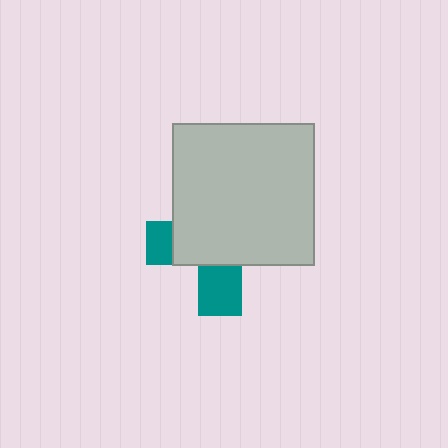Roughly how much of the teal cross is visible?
A small part of it is visible (roughly 30%).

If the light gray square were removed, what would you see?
You would see the complete teal cross.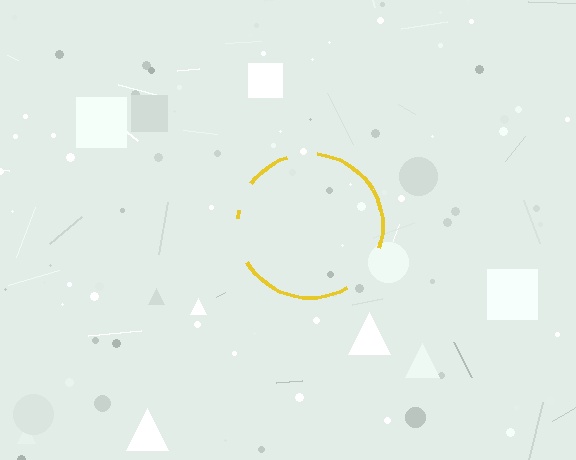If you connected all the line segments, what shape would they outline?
They would outline a circle.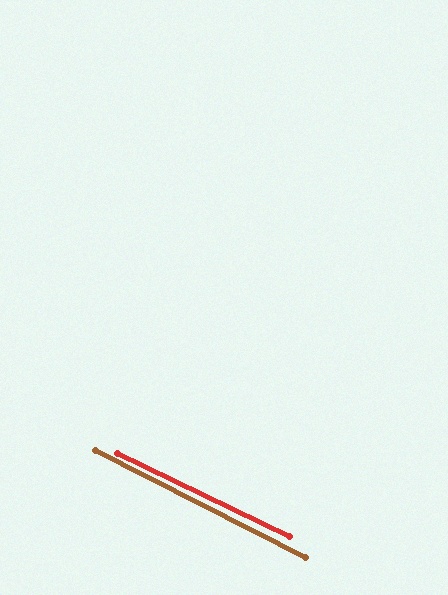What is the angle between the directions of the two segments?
Approximately 1 degree.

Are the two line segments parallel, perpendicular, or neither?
Parallel — their directions differ by only 1.4°.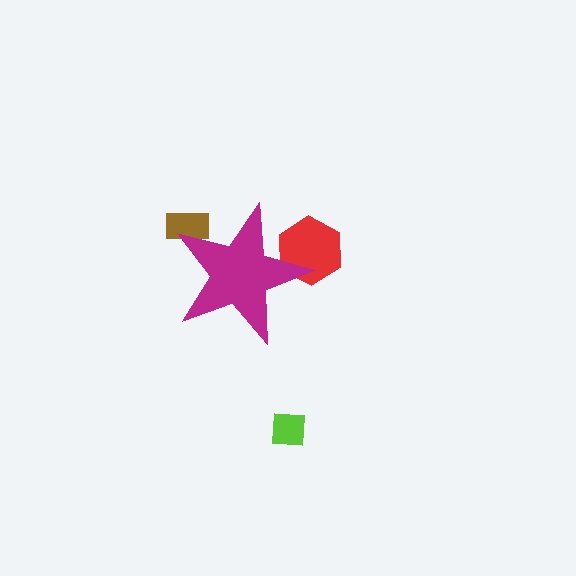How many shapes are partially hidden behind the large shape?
2 shapes are partially hidden.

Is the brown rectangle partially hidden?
Yes, the brown rectangle is partially hidden behind the magenta star.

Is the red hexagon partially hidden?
Yes, the red hexagon is partially hidden behind the magenta star.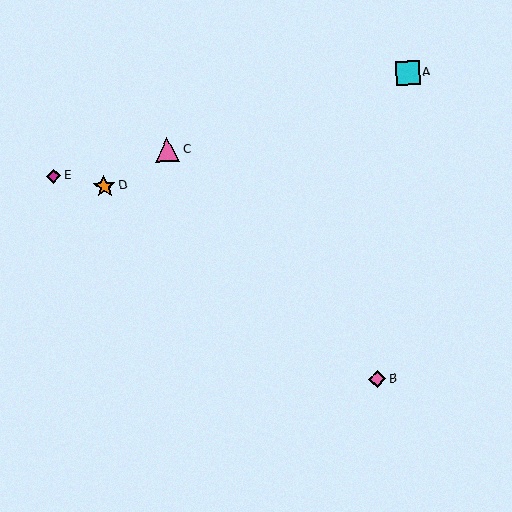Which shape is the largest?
The pink triangle (labeled C) is the largest.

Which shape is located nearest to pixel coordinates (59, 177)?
The magenta diamond (labeled E) at (54, 176) is nearest to that location.